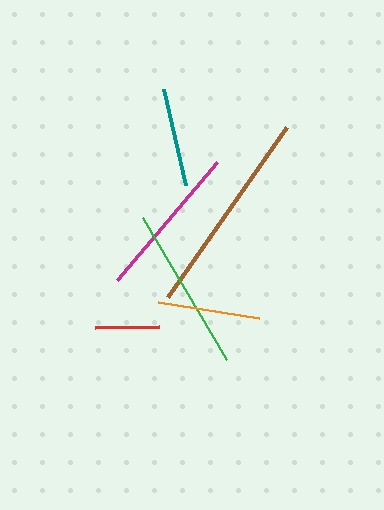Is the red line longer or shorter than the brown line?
The brown line is longer than the red line.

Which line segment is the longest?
The brown line is the longest at approximately 208 pixels.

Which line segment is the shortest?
The red line is the shortest at approximately 64 pixels.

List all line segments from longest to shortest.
From longest to shortest: brown, green, magenta, orange, teal, red.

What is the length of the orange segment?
The orange segment is approximately 102 pixels long.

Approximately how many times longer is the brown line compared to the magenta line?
The brown line is approximately 1.3 times the length of the magenta line.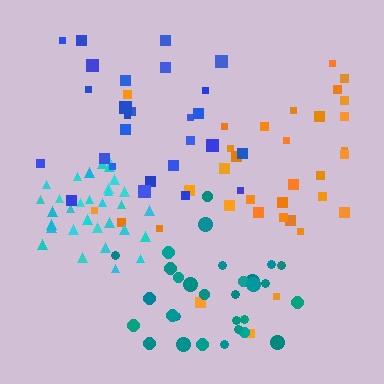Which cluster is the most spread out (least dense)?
Orange.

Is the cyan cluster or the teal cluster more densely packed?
Cyan.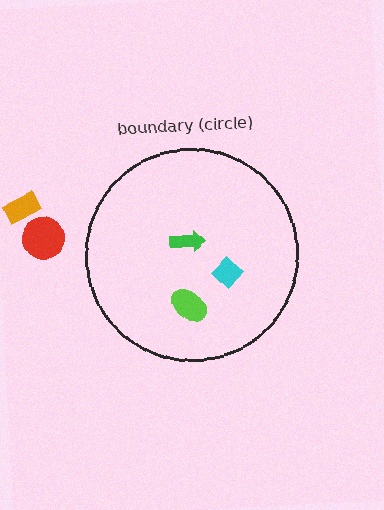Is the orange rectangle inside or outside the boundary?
Outside.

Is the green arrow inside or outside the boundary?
Inside.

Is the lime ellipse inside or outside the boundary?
Inside.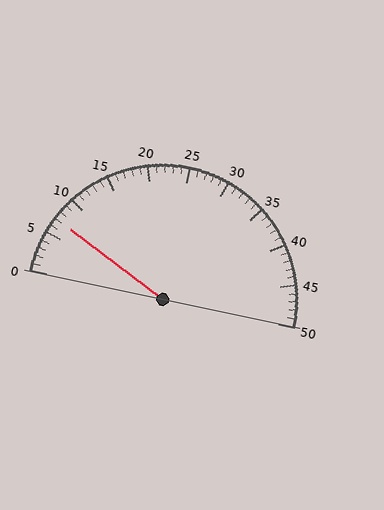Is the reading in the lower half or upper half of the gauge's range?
The reading is in the lower half of the range (0 to 50).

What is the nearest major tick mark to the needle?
The nearest major tick mark is 5.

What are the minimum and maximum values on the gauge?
The gauge ranges from 0 to 50.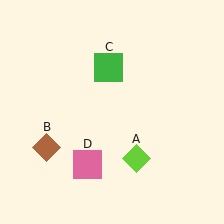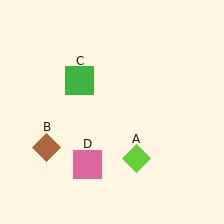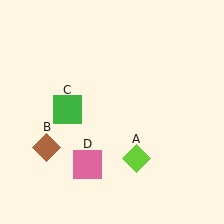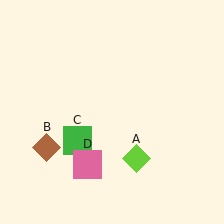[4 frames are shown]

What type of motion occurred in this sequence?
The green square (object C) rotated counterclockwise around the center of the scene.